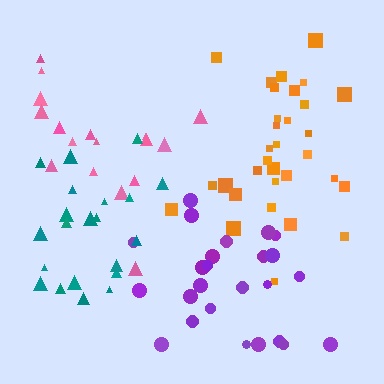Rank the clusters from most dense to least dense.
orange, teal, purple, pink.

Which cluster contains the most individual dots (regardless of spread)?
Orange (32).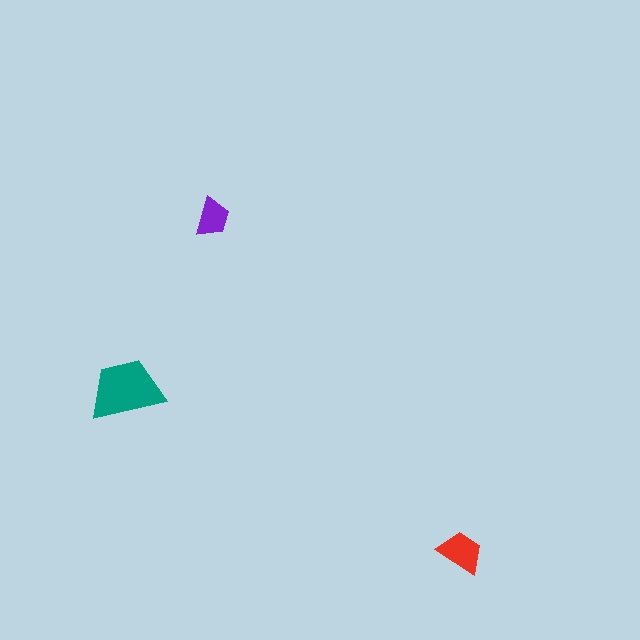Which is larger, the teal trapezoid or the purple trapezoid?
The teal one.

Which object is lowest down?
The red trapezoid is bottommost.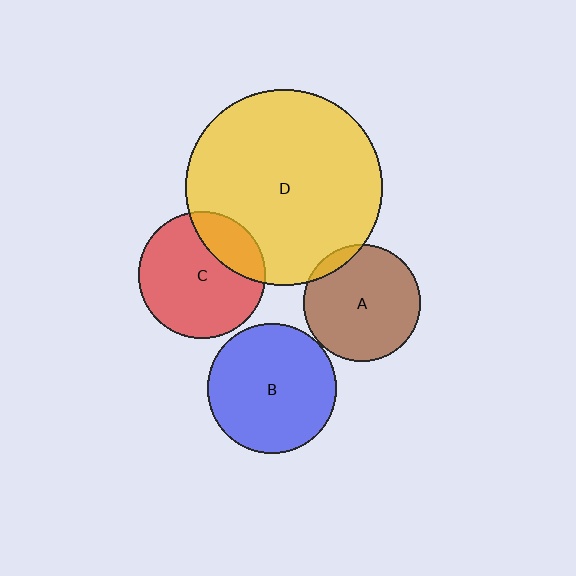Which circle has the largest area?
Circle D (yellow).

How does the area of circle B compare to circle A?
Approximately 1.2 times.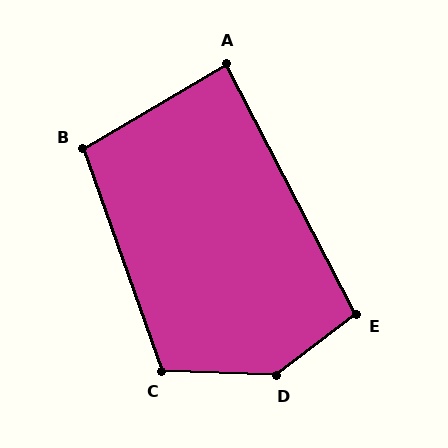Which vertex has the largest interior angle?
D, at approximately 141 degrees.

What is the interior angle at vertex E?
Approximately 100 degrees (obtuse).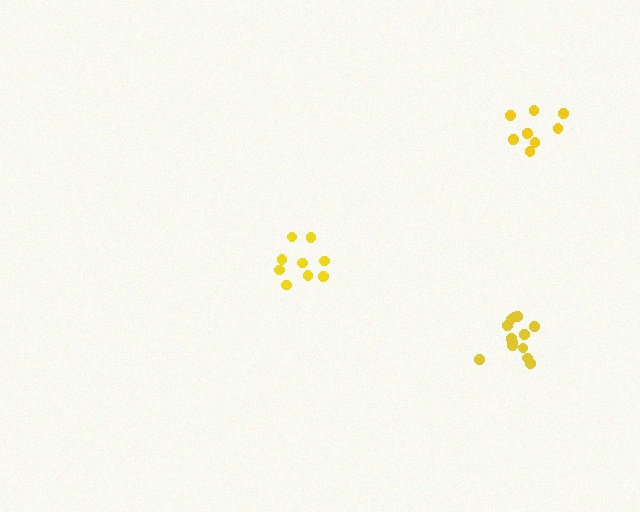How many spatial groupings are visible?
There are 3 spatial groupings.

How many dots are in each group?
Group 1: 8 dots, Group 2: 9 dots, Group 3: 13 dots (30 total).